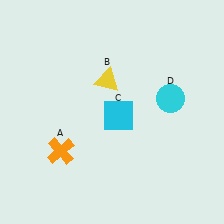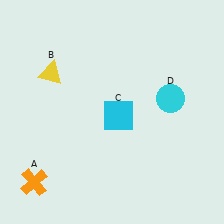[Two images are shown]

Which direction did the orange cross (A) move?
The orange cross (A) moved down.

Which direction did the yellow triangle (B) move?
The yellow triangle (B) moved left.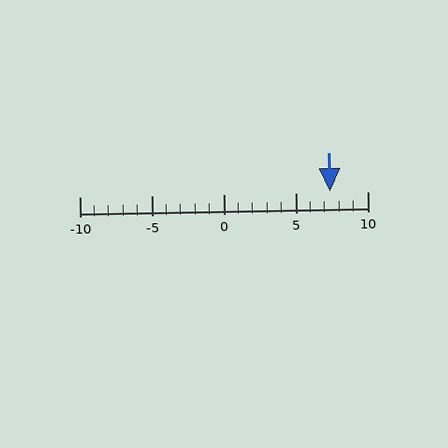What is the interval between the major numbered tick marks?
The major tick marks are spaced 5 units apart.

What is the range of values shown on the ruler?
The ruler shows values from -10 to 10.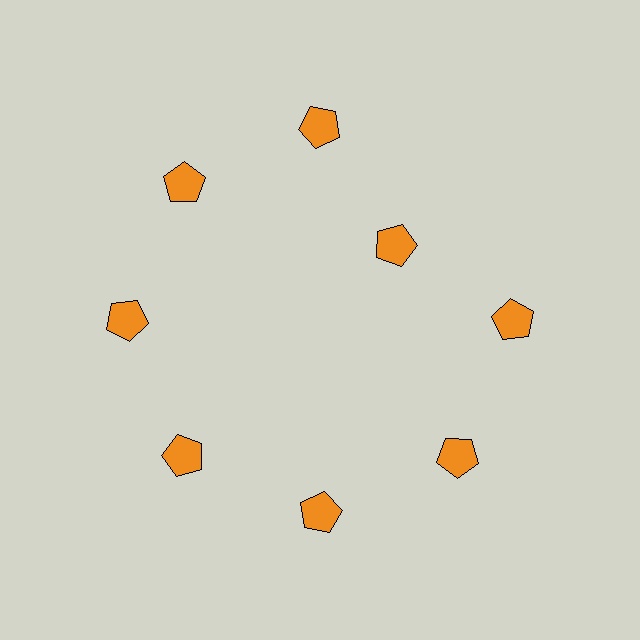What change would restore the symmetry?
The symmetry would be restored by moving it outward, back onto the ring so that all 8 pentagons sit at equal angles and equal distance from the center.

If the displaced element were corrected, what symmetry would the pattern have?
It would have 8-fold rotational symmetry — the pattern would map onto itself every 45 degrees.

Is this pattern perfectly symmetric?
No. The 8 orange pentagons are arranged in a ring, but one element near the 2 o'clock position is pulled inward toward the center, breaking the 8-fold rotational symmetry.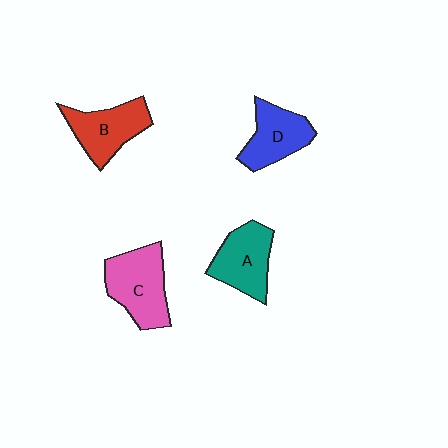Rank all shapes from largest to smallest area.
From largest to smallest: C (pink), B (red), A (teal), D (blue).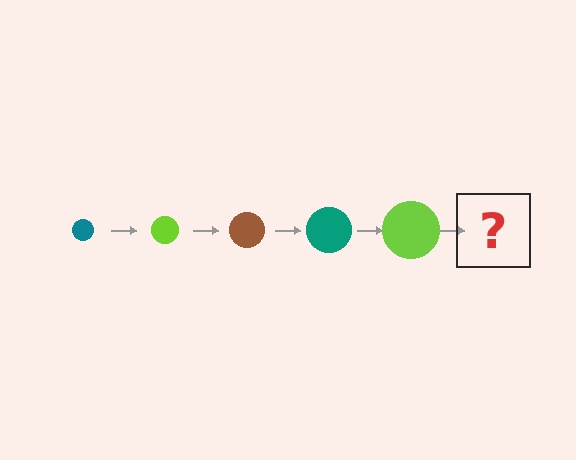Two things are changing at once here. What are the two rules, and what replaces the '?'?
The two rules are that the circle grows larger each step and the color cycles through teal, lime, and brown. The '?' should be a brown circle, larger than the previous one.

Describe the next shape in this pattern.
It should be a brown circle, larger than the previous one.